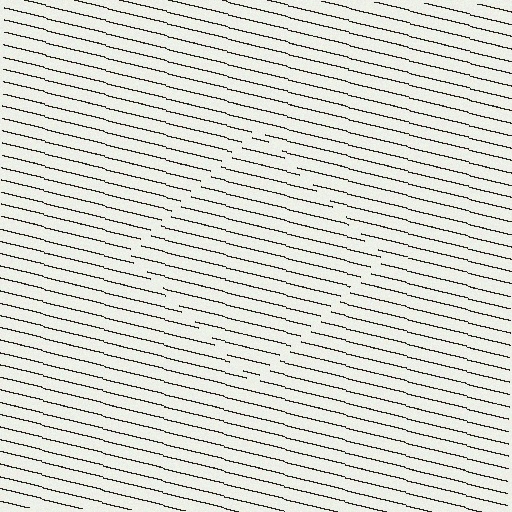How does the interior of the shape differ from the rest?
The interior of the shape contains the same grating, shifted by half a period — the contour is defined by the phase discontinuity where line-ends from the inner and outer gratings abut.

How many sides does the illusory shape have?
4 sides — the line-ends trace a square.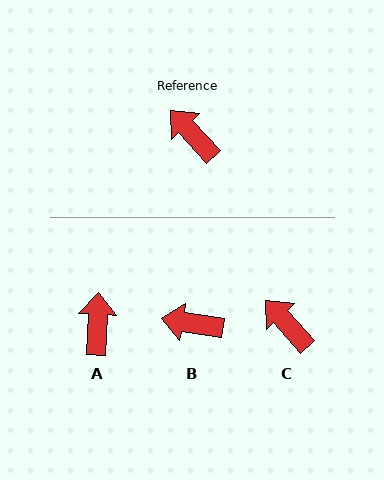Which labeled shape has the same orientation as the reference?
C.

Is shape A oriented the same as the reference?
No, it is off by about 45 degrees.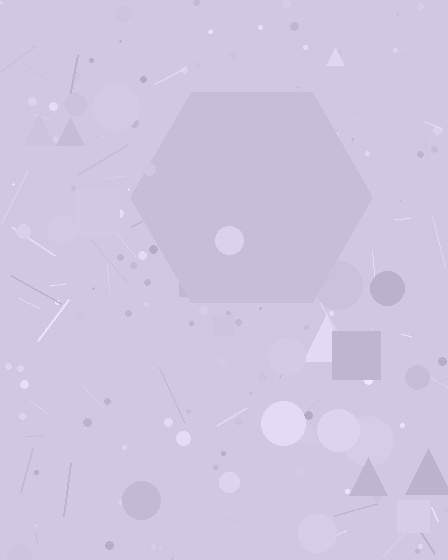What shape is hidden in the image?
A hexagon is hidden in the image.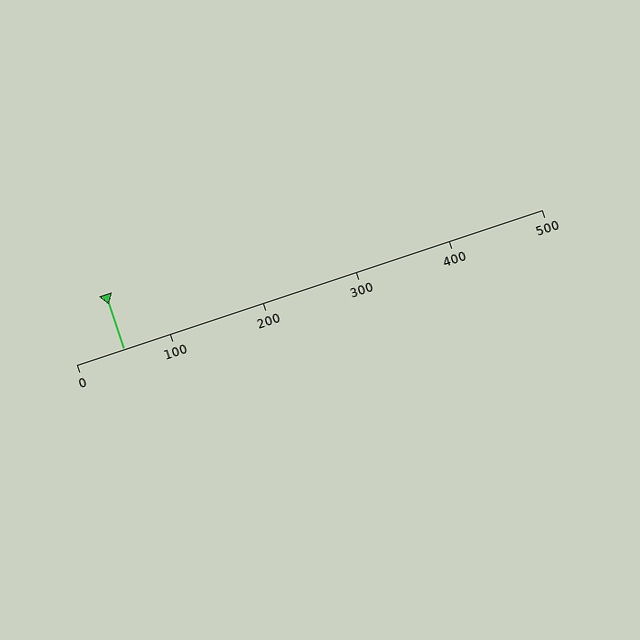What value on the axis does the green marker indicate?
The marker indicates approximately 50.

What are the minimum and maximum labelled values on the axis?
The axis runs from 0 to 500.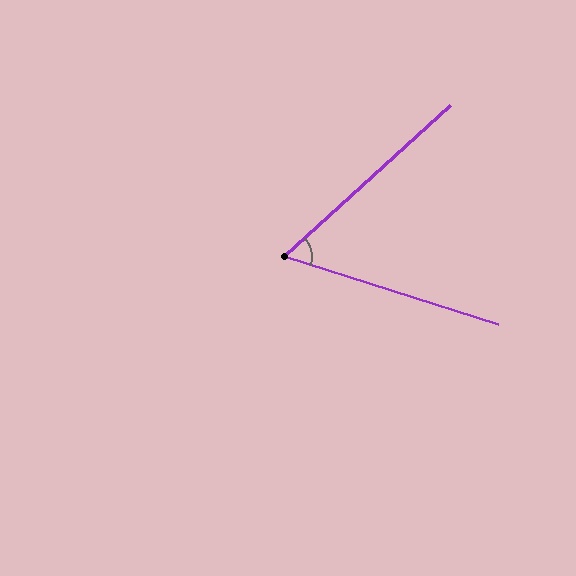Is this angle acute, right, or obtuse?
It is acute.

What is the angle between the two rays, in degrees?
Approximately 60 degrees.